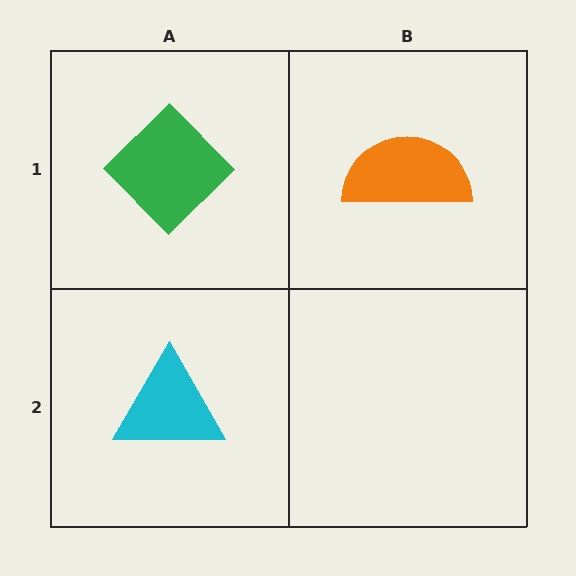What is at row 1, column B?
An orange semicircle.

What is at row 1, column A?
A green diamond.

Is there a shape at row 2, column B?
No, that cell is empty.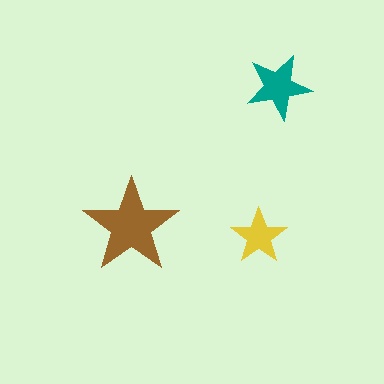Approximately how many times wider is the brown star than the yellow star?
About 1.5 times wider.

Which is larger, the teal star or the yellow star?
The teal one.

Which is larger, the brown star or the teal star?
The brown one.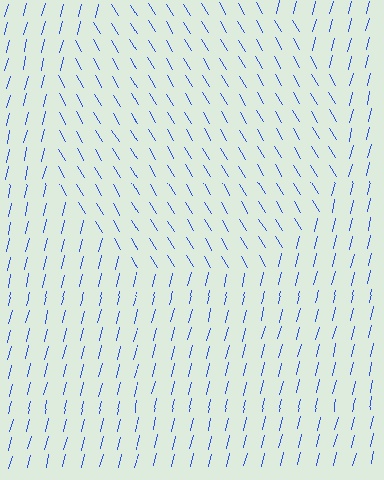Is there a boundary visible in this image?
Yes, there is a texture boundary formed by a change in line orientation.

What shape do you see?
I see a circle.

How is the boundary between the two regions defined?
The boundary is defined purely by a change in line orientation (approximately 45 degrees difference). All lines are the same color and thickness.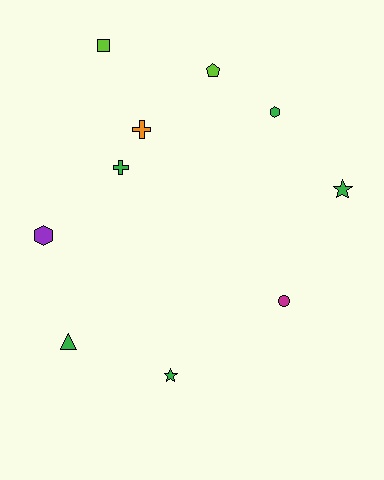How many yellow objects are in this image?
There are no yellow objects.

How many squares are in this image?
There is 1 square.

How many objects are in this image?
There are 10 objects.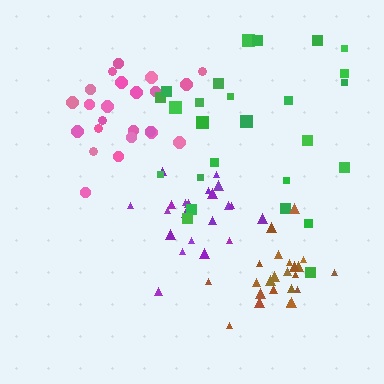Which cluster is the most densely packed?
Brown.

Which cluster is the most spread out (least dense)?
Green.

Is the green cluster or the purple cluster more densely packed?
Purple.